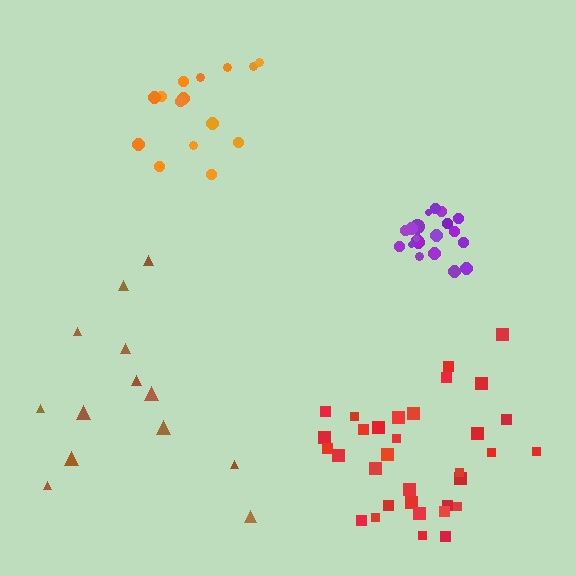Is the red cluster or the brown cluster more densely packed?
Red.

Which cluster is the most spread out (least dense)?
Brown.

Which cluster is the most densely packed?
Purple.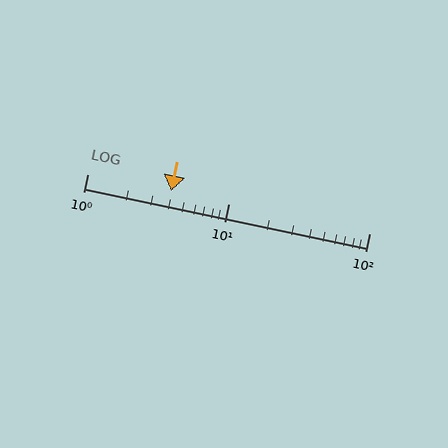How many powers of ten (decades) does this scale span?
The scale spans 2 decades, from 1 to 100.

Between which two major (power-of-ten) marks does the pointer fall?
The pointer is between 1 and 10.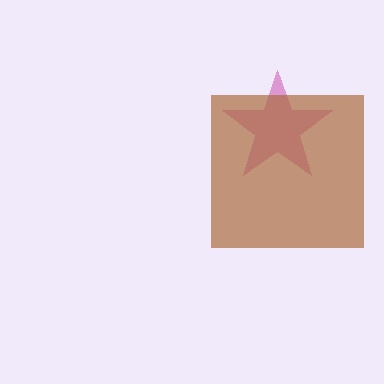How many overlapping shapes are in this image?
There are 2 overlapping shapes in the image.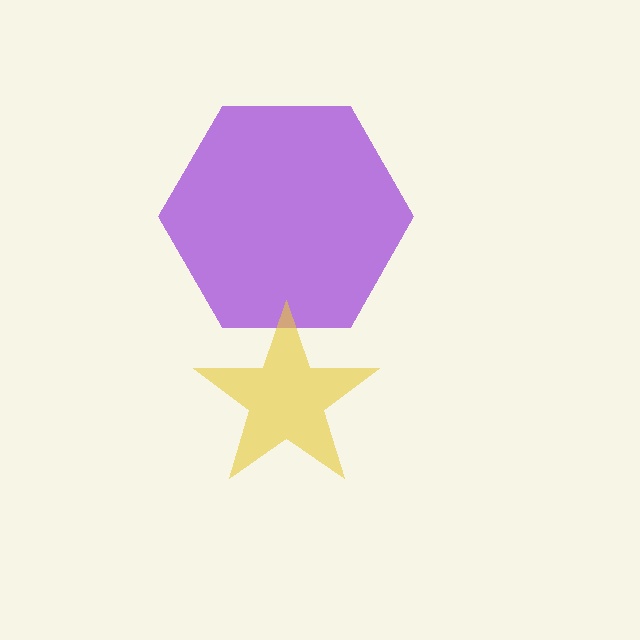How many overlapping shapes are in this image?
There are 2 overlapping shapes in the image.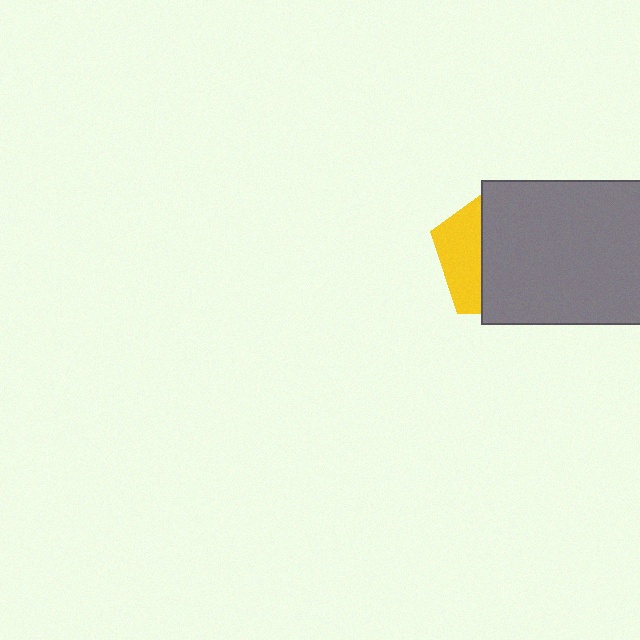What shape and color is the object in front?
The object in front is a gray rectangle.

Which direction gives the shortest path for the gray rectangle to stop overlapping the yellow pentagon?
Moving right gives the shortest separation.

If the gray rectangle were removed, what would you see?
You would see the complete yellow pentagon.